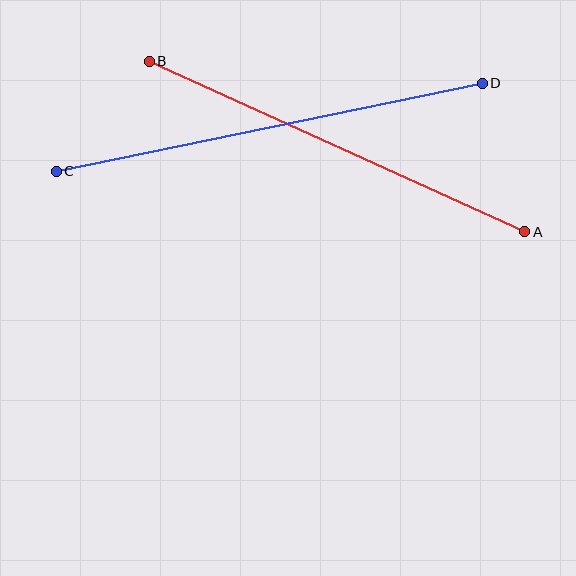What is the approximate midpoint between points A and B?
The midpoint is at approximately (337, 146) pixels.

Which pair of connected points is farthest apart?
Points C and D are farthest apart.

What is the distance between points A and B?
The distance is approximately 412 pixels.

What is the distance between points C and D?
The distance is approximately 435 pixels.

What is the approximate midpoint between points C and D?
The midpoint is at approximately (269, 127) pixels.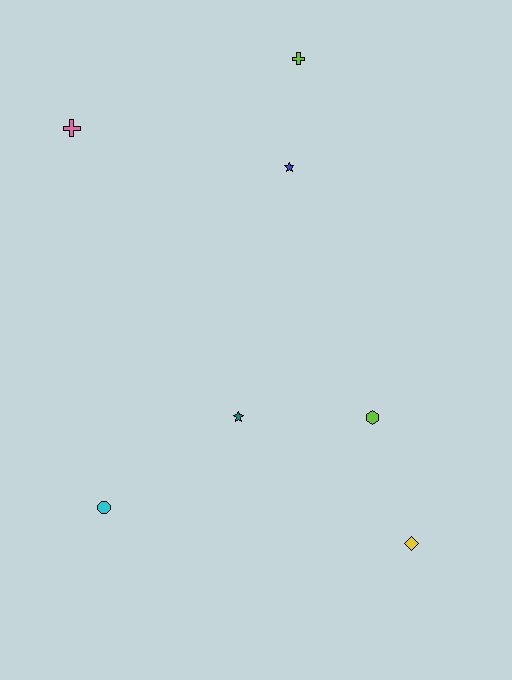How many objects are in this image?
There are 7 objects.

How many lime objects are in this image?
There are 2 lime objects.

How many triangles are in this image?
There are no triangles.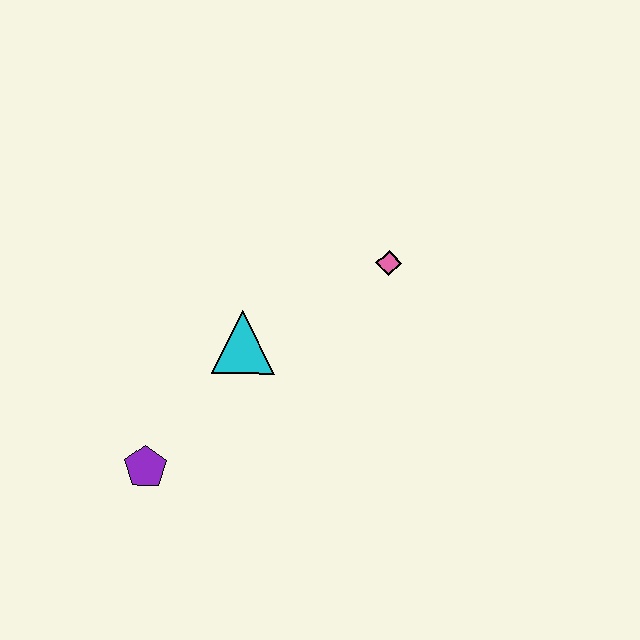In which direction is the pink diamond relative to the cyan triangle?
The pink diamond is to the right of the cyan triangle.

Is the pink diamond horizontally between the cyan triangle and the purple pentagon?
No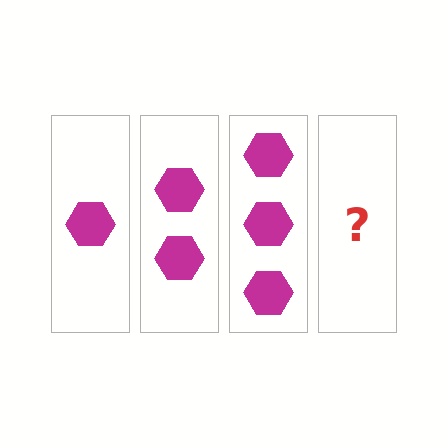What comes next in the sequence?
The next element should be 4 hexagons.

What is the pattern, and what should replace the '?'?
The pattern is that each step adds one more hexagon. The '?' should be 4 hexagons.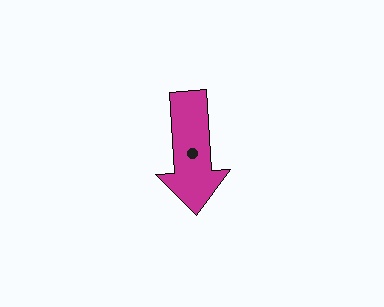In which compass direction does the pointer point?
South.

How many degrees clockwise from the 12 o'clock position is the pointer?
Approximately 176 degrees.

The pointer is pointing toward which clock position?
Roughly 6 o'clock.